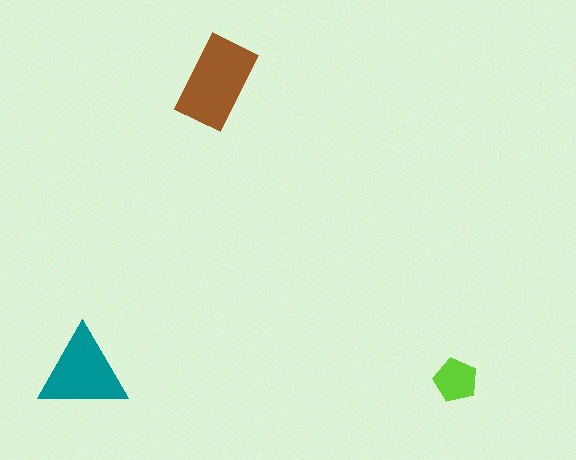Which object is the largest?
The brown rectangle.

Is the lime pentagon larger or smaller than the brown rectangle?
Smaller.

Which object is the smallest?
The lime pentagon.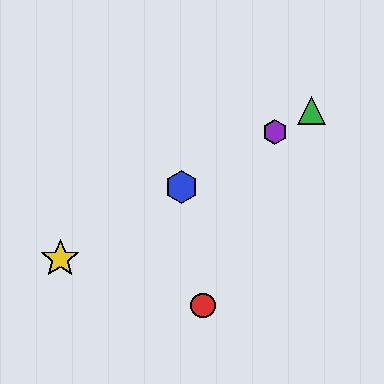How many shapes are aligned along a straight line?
4 shapes (the blue hexagon, the green triangle, the yellow star, the purple hexagon) are aligned along a straight line.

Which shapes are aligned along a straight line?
The blue hexagon, the green triangle, the yellow star, the purple hexagon are aligned along a straight line.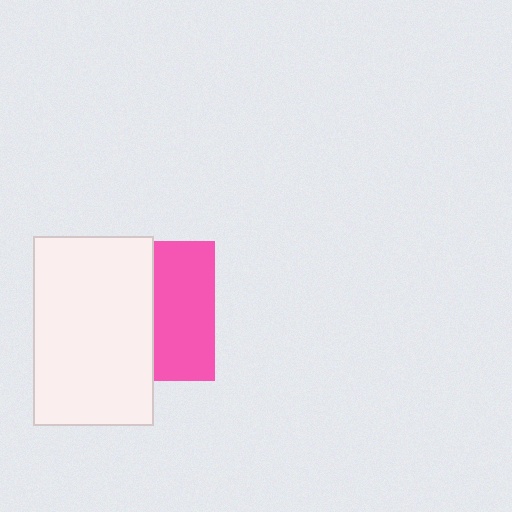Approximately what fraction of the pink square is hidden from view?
Roughly 56% of the pink square is hidden behind the white rectangle.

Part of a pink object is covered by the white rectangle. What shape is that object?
It is a square.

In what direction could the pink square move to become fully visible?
The pink square could move right. That would shift it out from behind the white rectangle entirely.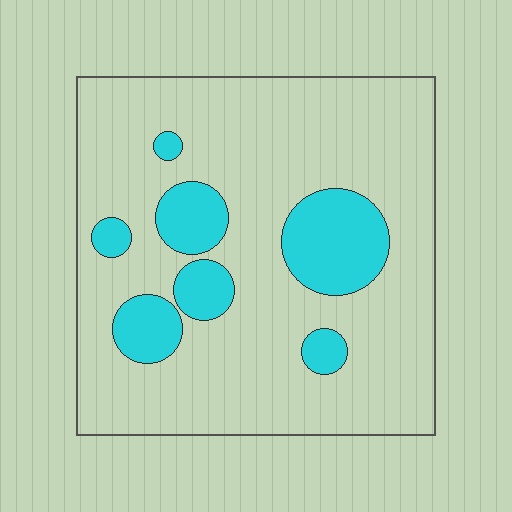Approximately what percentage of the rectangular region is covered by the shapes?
Approximately 20%.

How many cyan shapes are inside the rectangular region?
7.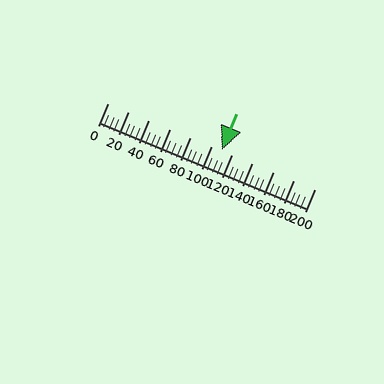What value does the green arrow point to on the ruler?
The green arrow points to approximately 110.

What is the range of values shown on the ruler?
The ruler shows values from 0 to 200.